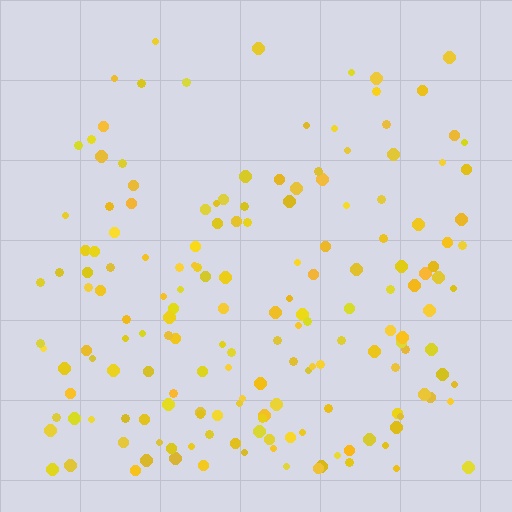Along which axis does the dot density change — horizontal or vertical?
Vertical.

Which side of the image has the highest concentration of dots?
The bottom.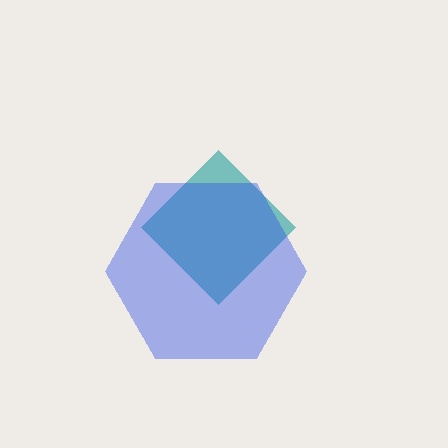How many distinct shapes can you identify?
There are 2 distinct shapes: a teal diamond, a blue hexagon.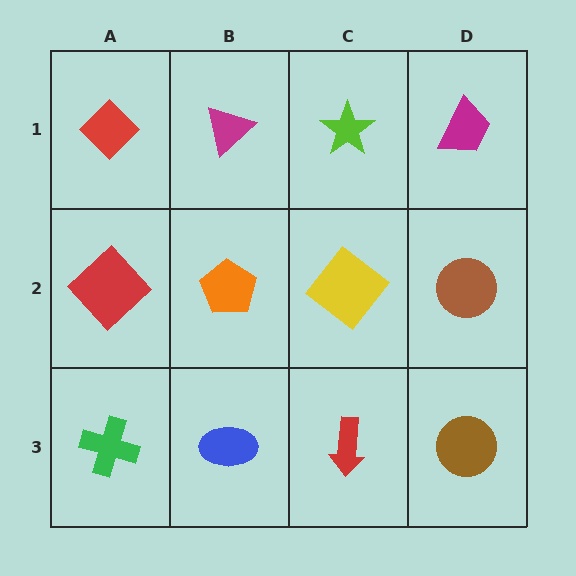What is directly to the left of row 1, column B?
A red diamond.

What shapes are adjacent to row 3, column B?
An orange pentagon (row 2, column B), a green cross (row 3, column A), a red arrow (row 3, column C).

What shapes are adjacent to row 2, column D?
A magenta trapezoid (row 1, column D), a brown circle (row 3, column D), a yellow diamond (row 2, column C).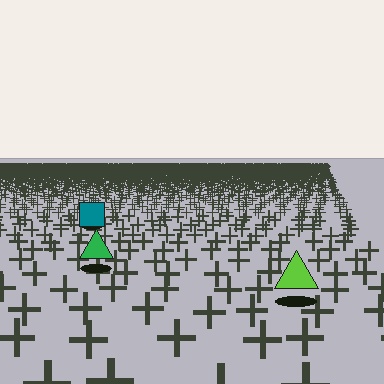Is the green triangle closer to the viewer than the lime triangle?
No. The lime triangle is closer — you can tell from the texture gradient: the ground texture is coarser near it.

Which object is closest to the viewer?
The lime triangle is closest. The texture marks near it are larger and more spread out.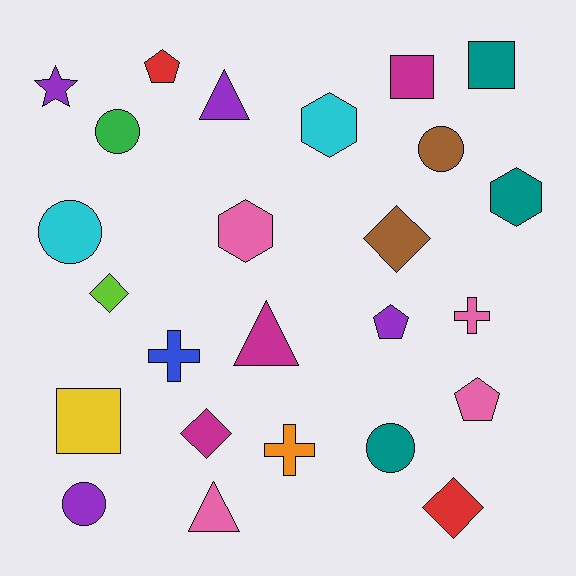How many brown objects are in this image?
There are 2 brown objects.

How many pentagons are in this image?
There are 3 pentagons.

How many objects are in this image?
There are 25 objects.